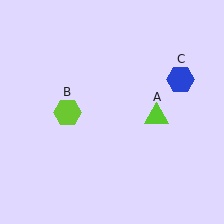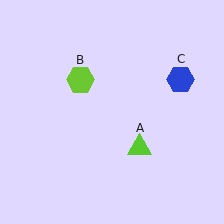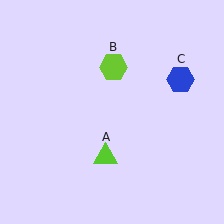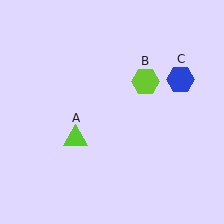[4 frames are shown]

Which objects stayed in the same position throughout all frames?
Blue hexagon (object C) remained stationary.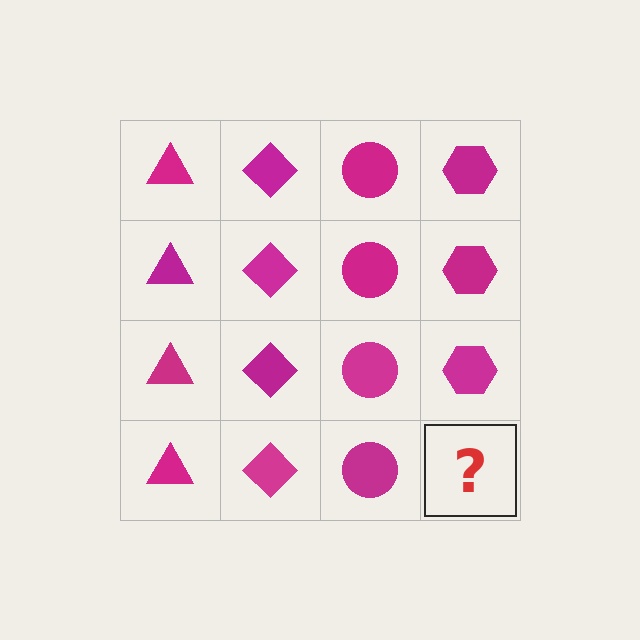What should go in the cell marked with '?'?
The missing cell should contain a magenta hexagon.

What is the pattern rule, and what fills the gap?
The rule is that each column has a consistent shape. The gap should be filled with a magenta hexagon.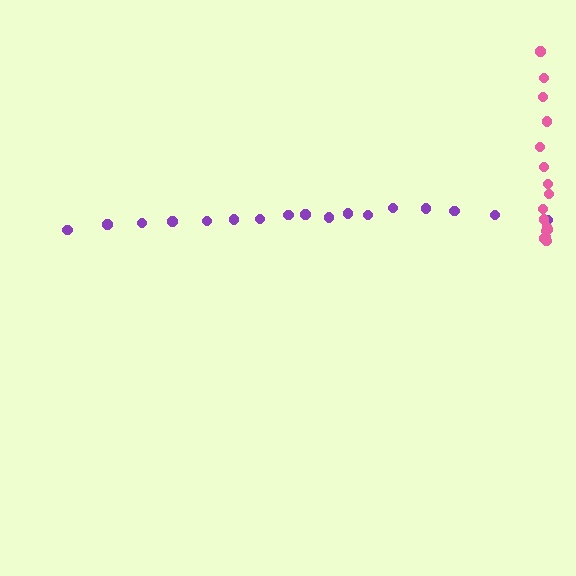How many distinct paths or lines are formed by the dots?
There are 2 distinct paths.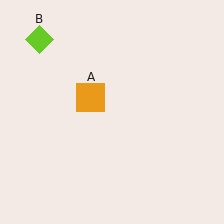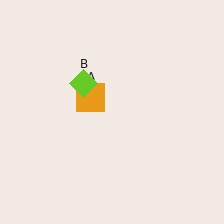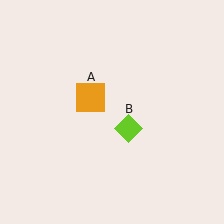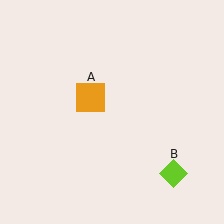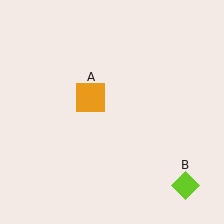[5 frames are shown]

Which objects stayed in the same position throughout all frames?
Orange square (object A) remained stationary.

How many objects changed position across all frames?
1 object changed position: lime diamond (object B).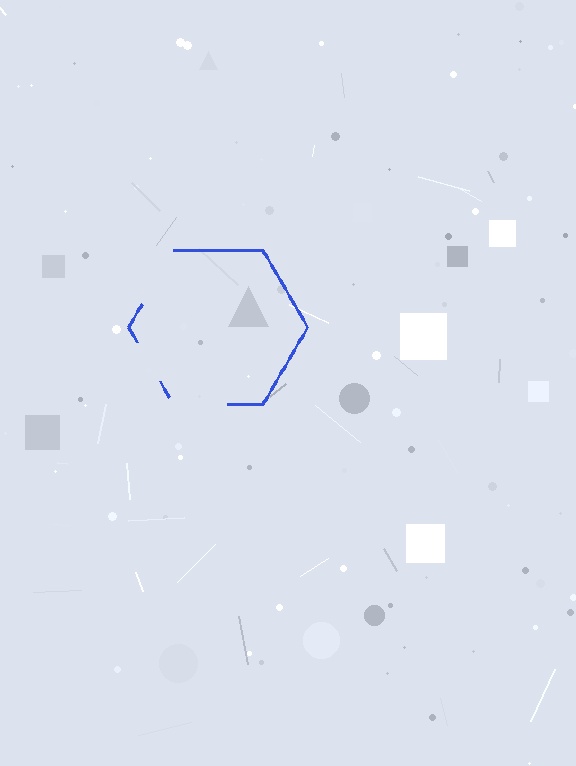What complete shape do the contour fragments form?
The contour fragments form a hexagon.